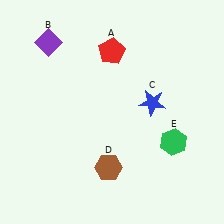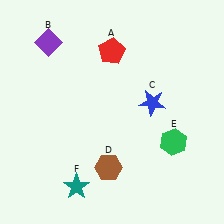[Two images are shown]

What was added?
A teal star (F) was added in Image 2.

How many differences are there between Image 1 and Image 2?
There is 1 difference between the two images.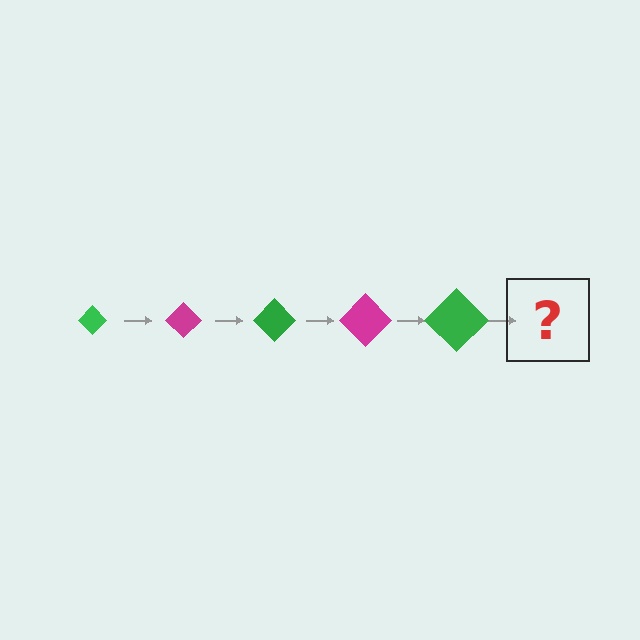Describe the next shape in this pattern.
It should be a magenta diamond, larger than the previous one.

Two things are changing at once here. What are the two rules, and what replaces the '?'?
The two rules are that the diamond grows larger each step and the color cycles through green and magenta. The '?' should be a magenta diamond, larger than the previous one.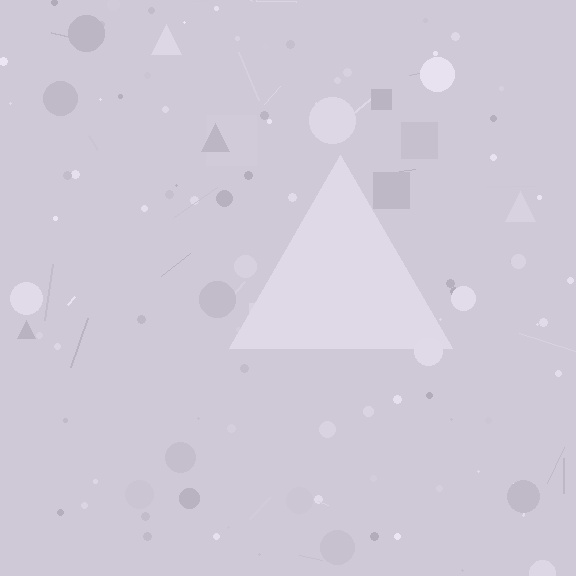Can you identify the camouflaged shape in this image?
The camouflaged shape is a triangle.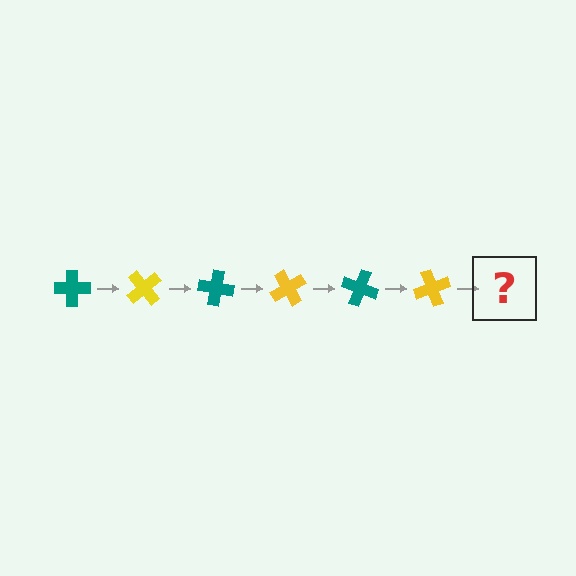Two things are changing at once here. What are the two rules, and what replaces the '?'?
The two rules are that it rotates 50 degrees each step and the color cycles through teal and yellow. The '?' should be a teal cross, rotated 300 degrees from the start.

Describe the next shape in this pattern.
It should be a teal cross, rotated 300 degrees from the start.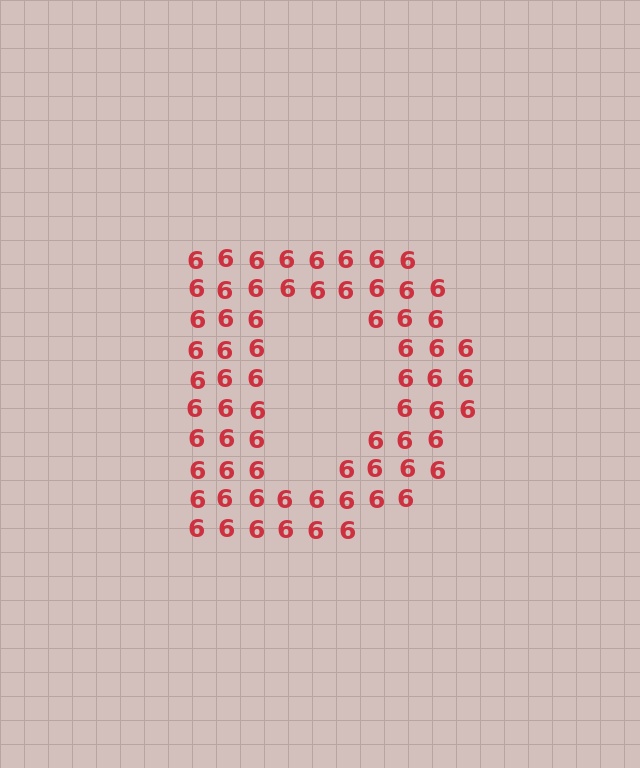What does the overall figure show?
The overall figure shows the letter D.